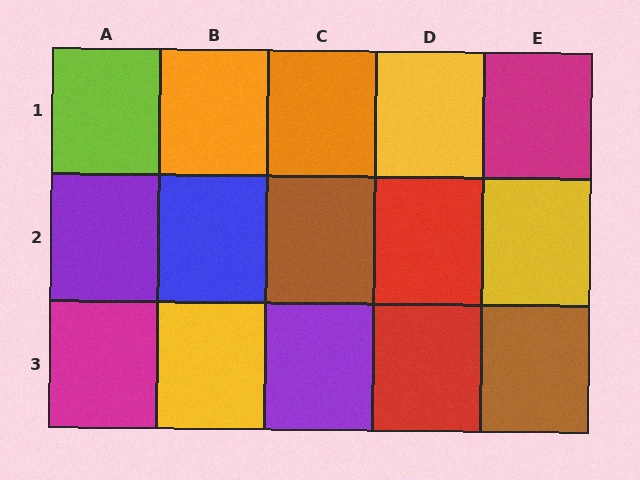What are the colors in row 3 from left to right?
Magenta, yellow, purple, red, brown.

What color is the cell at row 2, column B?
Blue.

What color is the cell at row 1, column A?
Lime.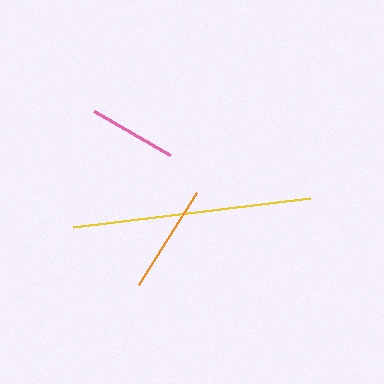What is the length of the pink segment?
The pink segment is approximately 88 pixels long.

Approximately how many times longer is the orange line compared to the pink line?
The orange line is approximately 1.2 times the length of the pink line.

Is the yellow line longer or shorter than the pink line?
The yellow line is longer than the pink line.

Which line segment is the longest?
The yellow line is the longest at approximately 239 pixels.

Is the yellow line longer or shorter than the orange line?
The yellow line is longer than the orange line.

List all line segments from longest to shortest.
From longest to shortest: yellow, orange, pink.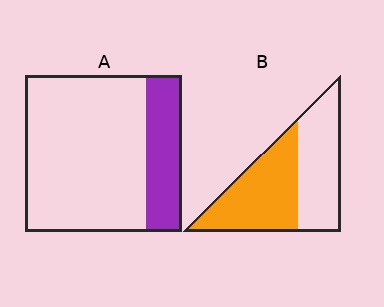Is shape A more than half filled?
No.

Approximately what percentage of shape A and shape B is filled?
A is approximately 25% and B is approximately 55%.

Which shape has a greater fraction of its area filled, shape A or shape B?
Shape B.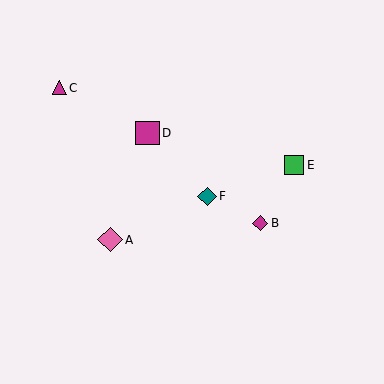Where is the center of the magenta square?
The center of the magenta square is at (147, 133).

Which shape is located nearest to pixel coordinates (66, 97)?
The magenta triangle (labeled C) at (59, 88) is nearest to that location.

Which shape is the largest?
The pink diamond (labeled A) is the largest.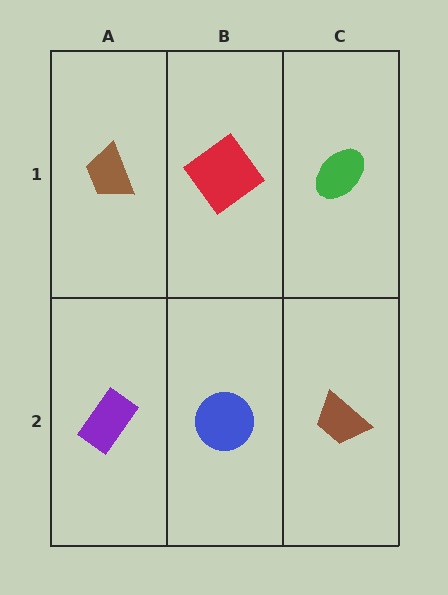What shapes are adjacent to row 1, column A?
A purple rectangle (row 2, column A), a red diamond (row 1, column B).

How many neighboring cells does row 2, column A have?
2.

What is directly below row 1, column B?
A blue circle.